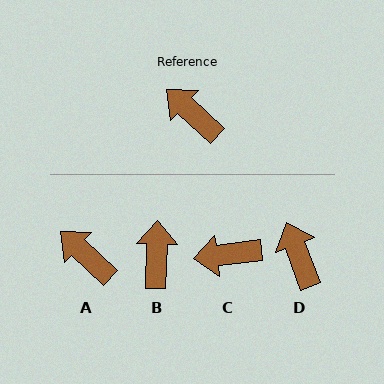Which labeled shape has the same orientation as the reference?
A.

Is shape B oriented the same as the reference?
No, it is off by about 49 degrees.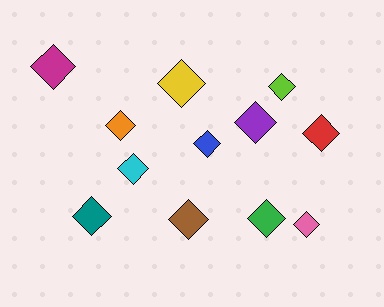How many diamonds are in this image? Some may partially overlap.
There are 12 diamonds.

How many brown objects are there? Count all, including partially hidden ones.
There is 1 brown object.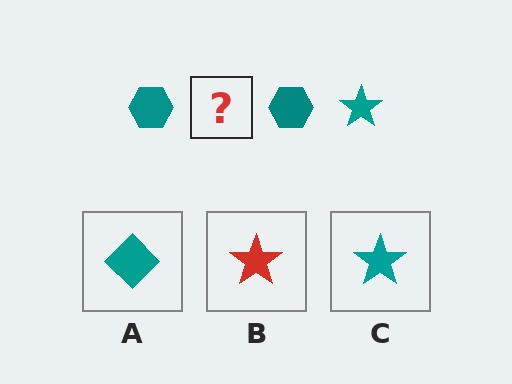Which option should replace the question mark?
Option C.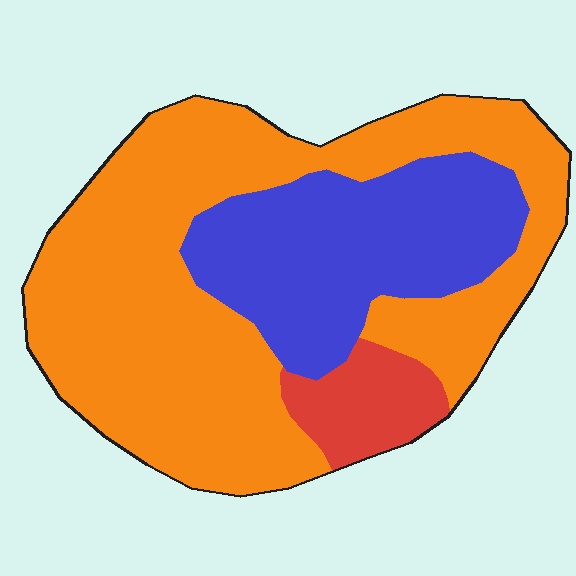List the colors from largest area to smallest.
From largest to smallest: orange, blue, red.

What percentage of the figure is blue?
Blue takes up about one quarter (1/4) of the figure.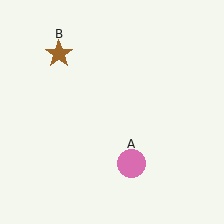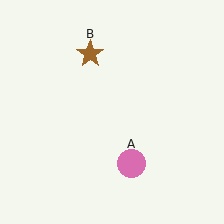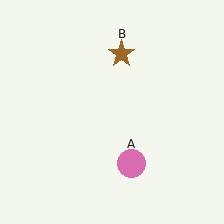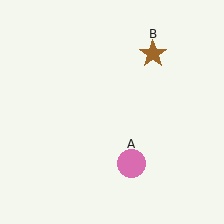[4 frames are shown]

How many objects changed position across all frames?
1 object changed position: brown star (object B).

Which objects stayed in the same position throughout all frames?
Pink circle (object A) remained stationary.